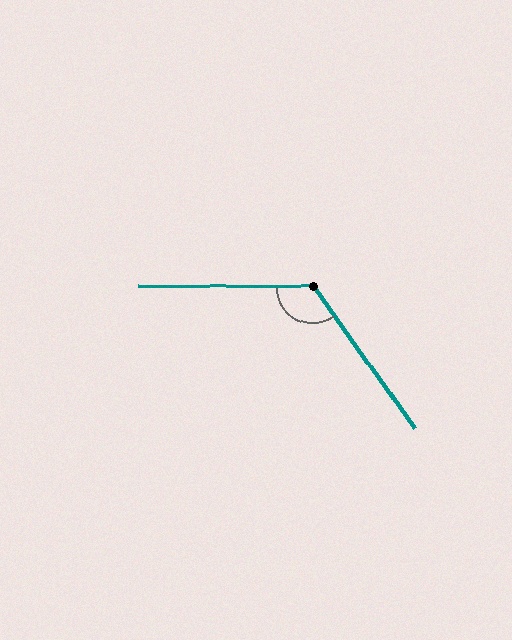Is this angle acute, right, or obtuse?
It is obtuse.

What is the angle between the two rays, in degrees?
Approximately 126 degrees.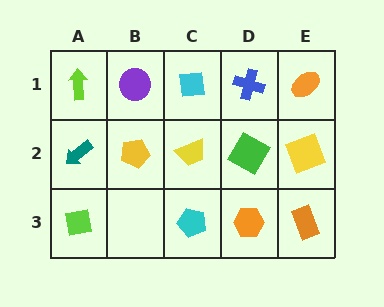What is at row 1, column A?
A lime arrow.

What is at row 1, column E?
An orange ellipse.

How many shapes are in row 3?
4 shapes.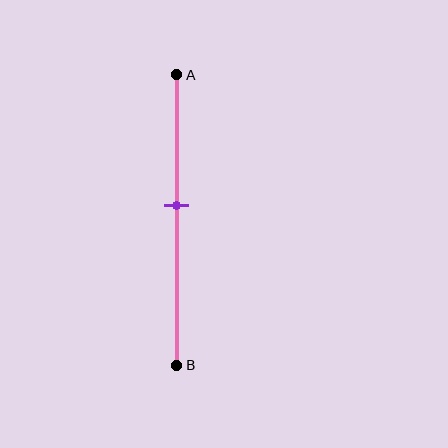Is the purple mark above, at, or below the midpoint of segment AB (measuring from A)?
The purple mark is above the midpoint of segment AB.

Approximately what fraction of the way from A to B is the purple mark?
The purple mark is approximately 45% of the way from A to B.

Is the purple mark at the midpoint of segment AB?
No, the mark is at about 45% from A, not at the 50% midpoint.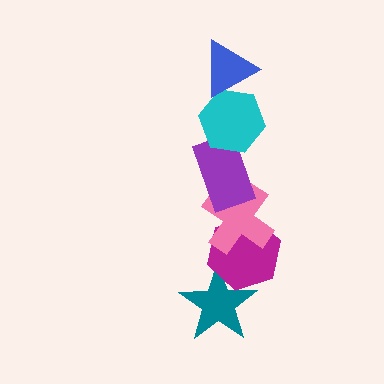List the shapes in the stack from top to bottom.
From top to bottom: the blue triangle, the cyan hexagon, the purple rectangle, the pink cross, the magenta hexagon, the teal star.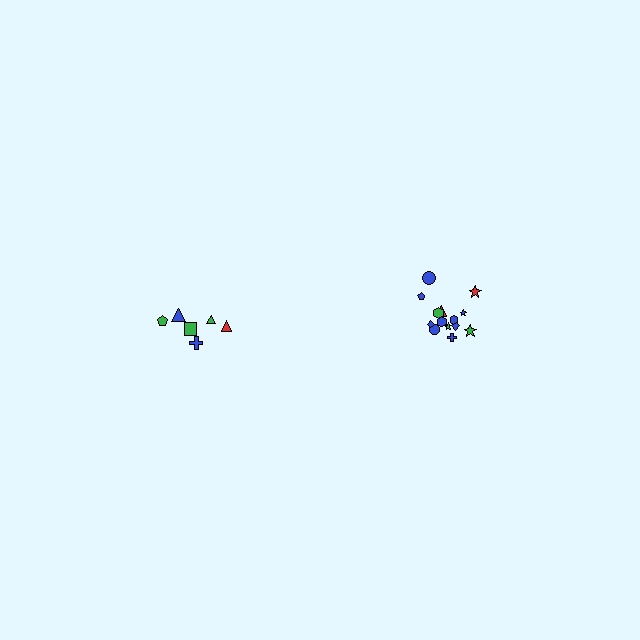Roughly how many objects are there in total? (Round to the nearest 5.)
Roughly 20 objects in total.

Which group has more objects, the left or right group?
The right group.